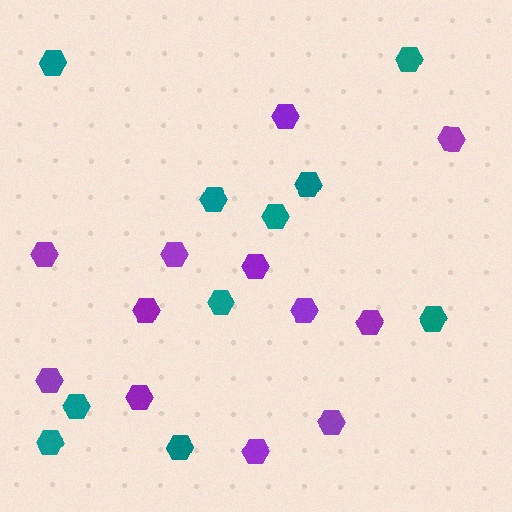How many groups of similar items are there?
There are 2 groups: one group of purple hexagons (12) and one group of teal hexagons (10).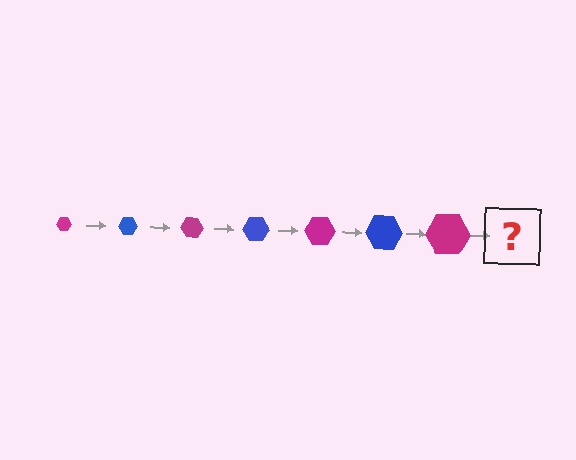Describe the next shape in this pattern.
It should be a blue hexagon, larger than the previous one.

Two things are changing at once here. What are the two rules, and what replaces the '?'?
The two rules are that the hexagon grows larger each step and the color cycles through magenta and blue. The '?' should be a blue hexagon, larger than the previous one.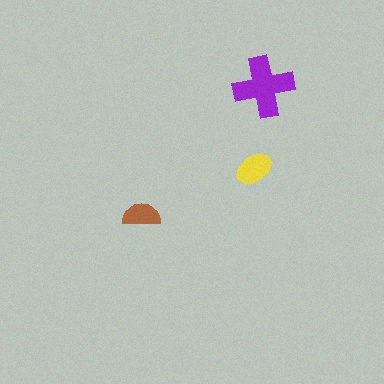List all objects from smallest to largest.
The brown semicircle, the yellow ellipse, the purple cross.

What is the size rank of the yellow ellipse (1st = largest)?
2nd.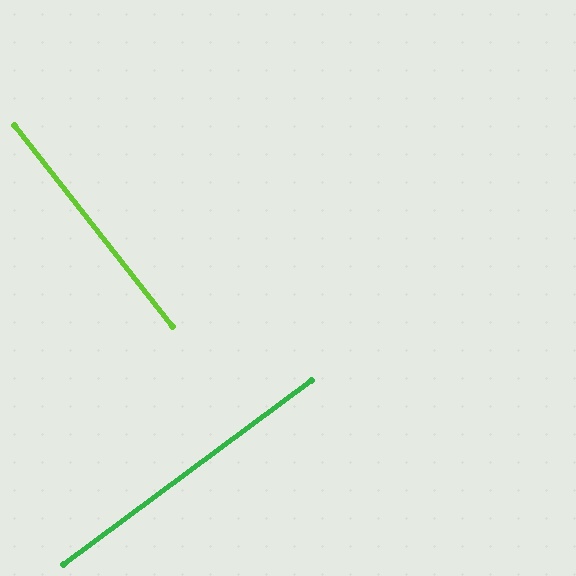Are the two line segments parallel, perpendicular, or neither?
Perpendicular — they meet at approximately 88°.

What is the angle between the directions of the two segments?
Approximately 88 degrees.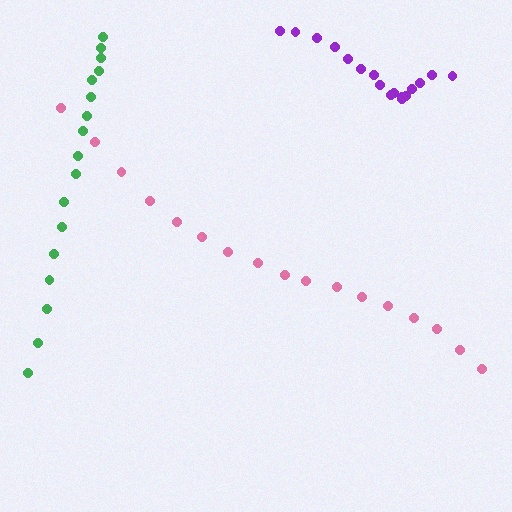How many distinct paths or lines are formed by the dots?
There are 3 distinct paths.